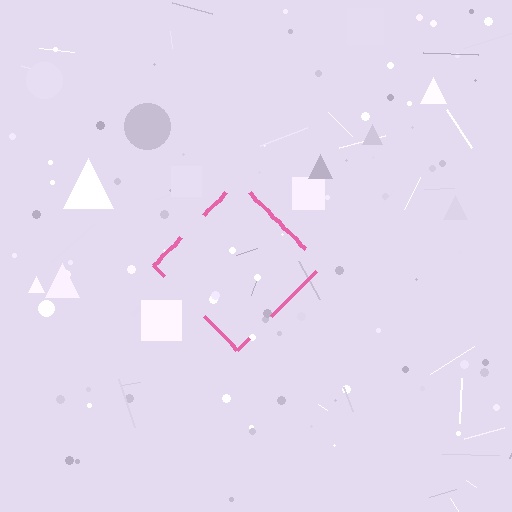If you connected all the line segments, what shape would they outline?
They would outline a diamond.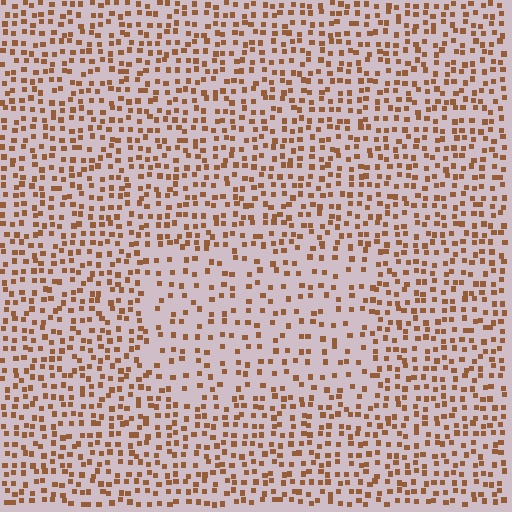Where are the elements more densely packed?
The elements are more densely packed outside the rectangle boundary.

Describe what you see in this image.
The image contains small brown elements arranged at two different densities. A rectangle-shaped region is visible where the elements are less densely packed than the surrounding area.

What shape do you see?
I see a rectangle.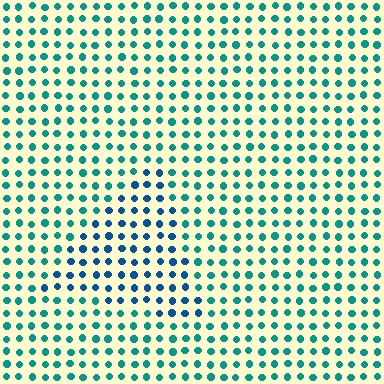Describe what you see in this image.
The image is filled with small teal elements in a uniform arrangement. A triangle-shaped region is visible where the elements are tinted to a slightly different hue, forming a subtle color boundary.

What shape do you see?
I see a triangle.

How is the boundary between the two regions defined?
The boundary is defined purely by a slight shift in hue (about 35 degrees). Spacing, size, and orientation are identical on both sides.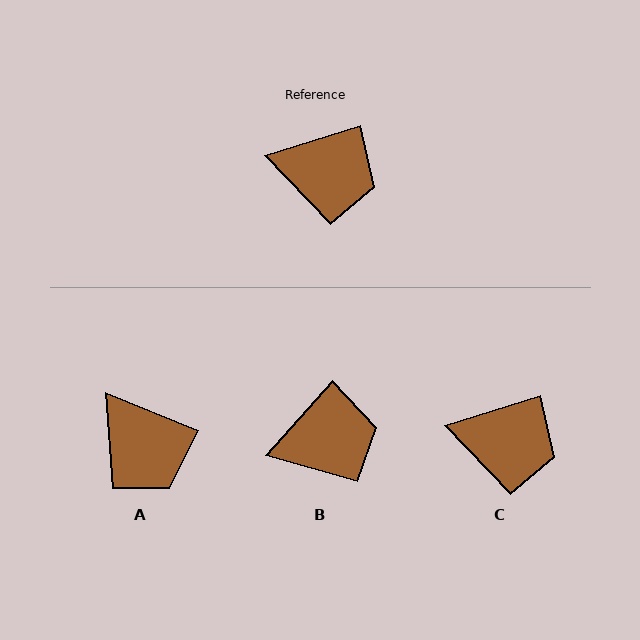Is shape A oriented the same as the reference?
No, it is off by about 39 degrees.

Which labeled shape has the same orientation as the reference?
C.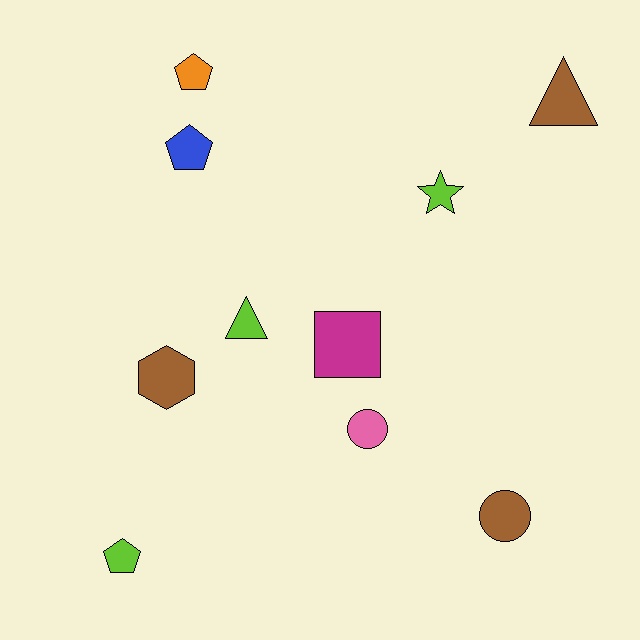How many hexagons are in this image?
There is 1 hexagon.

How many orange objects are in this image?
There is 1 orange object.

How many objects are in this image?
There are 10 objects.